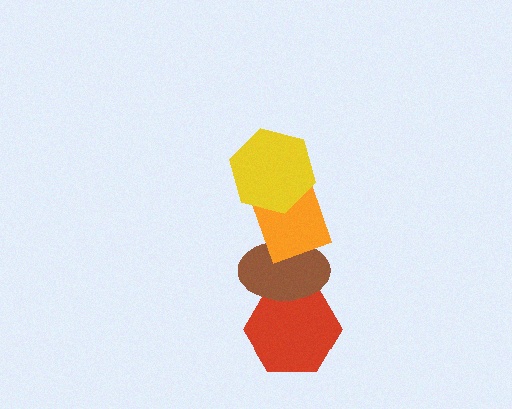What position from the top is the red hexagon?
The red hexagon is 4th from the top.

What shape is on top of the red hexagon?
The brown ellipse is on top of the red hexagon.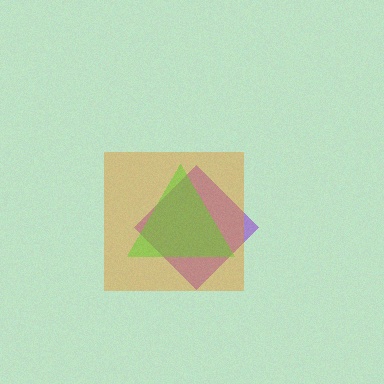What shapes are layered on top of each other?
The layered shapes are: a purple diamond, an orange square, a lime triangle.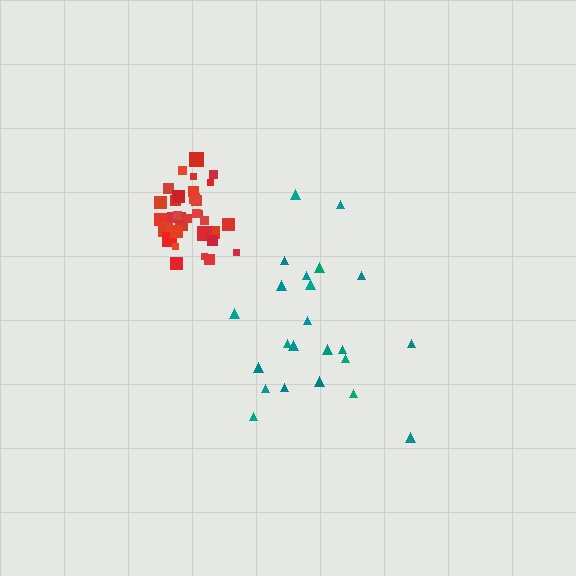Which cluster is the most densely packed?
Red.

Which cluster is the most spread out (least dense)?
Teal.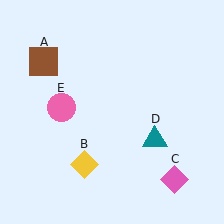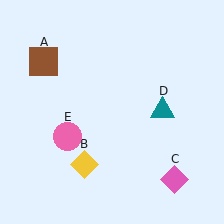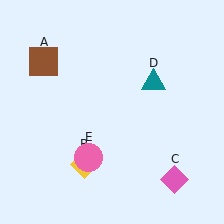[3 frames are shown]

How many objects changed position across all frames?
2 objects changed position: teal triangle (object D), pink circle (object E).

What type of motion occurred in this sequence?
The teal triangle (object D), pink circle (object E) rotated counterclockwise around the center of the scene.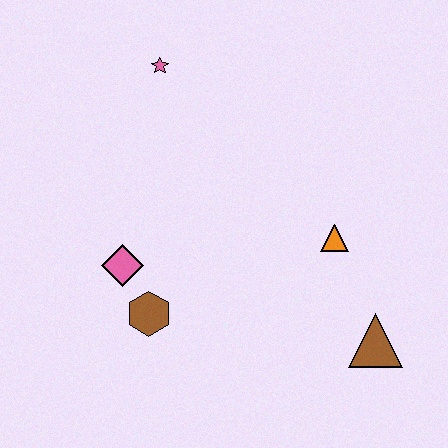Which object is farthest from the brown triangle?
The pink star is farthest from the brown triangle.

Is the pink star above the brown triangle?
Yes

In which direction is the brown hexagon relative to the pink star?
The brown hexagon is below the pink star.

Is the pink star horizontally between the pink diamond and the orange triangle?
Yes